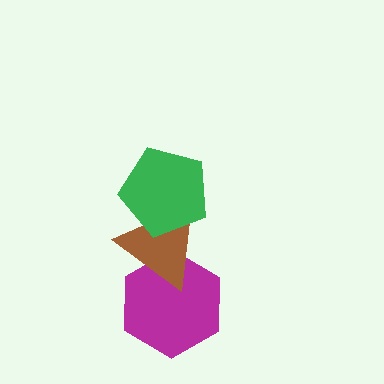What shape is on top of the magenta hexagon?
The brown triangle is on top of the magenta hexagon.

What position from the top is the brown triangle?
The brown triangle is 2nd from the top.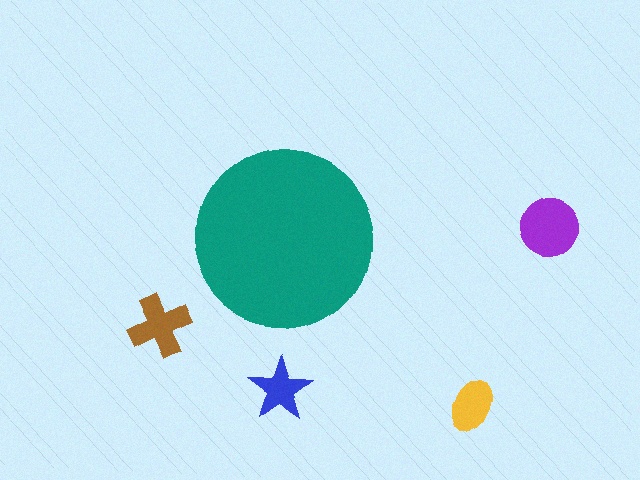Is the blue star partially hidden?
No, the blue star is fully visible.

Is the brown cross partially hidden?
No, the brown cross is fully visible.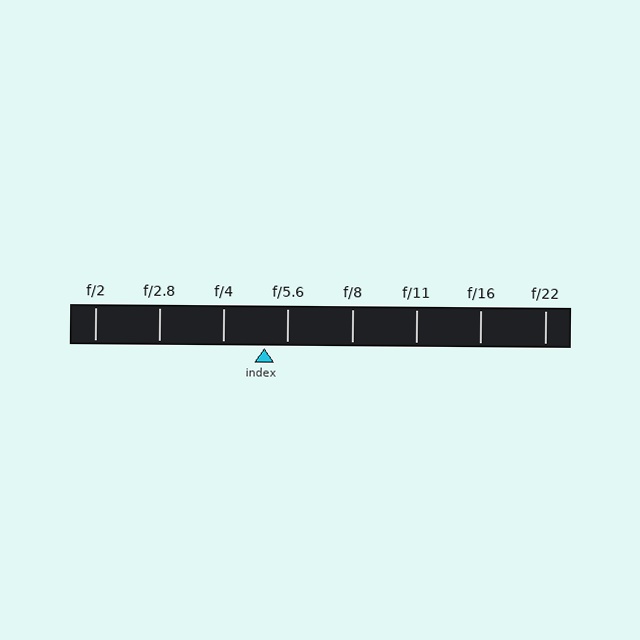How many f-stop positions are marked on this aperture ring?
There are 8 f-stop positions marked.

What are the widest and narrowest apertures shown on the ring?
The widest aperture shown is f/2 and the narrowest is f/22.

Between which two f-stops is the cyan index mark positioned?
The index mark is between f/4 and f/5.6.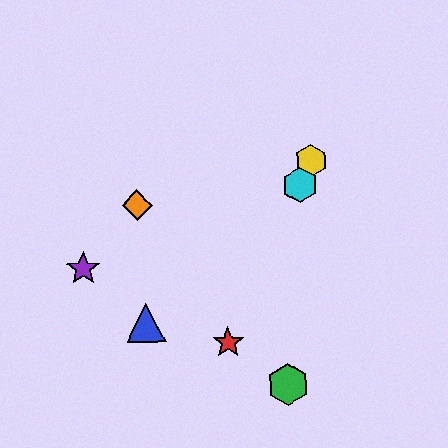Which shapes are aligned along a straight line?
The red star, the yellow hexagon, the cyan hexagon are aligned along a straight line.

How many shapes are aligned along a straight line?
3 shapes (the red star, the yellow hexagon, the cyan hexagon) are aligned along a straight line.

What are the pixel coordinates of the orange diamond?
The orange diamond is at (137, 205).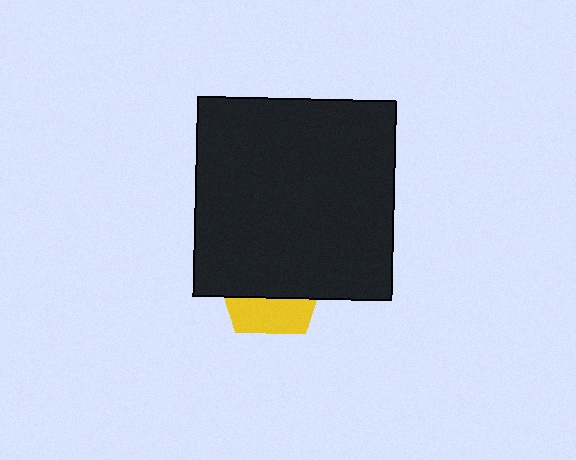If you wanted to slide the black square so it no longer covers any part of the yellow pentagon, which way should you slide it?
Slide it up — that is the most direct way to separate the two shapes.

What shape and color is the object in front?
The object in front is a black square.